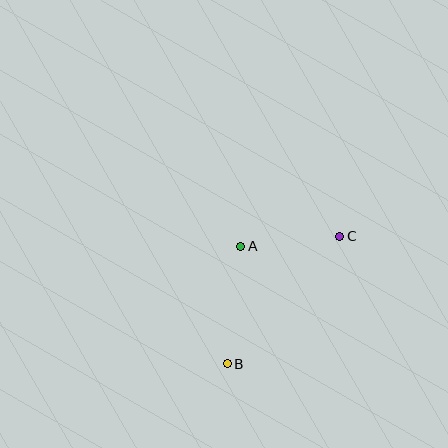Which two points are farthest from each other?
Points B and C are farthest from each other.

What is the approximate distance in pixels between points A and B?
The distance between A and B is approximately 118 pixels.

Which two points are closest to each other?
Points A and C are closest to each other.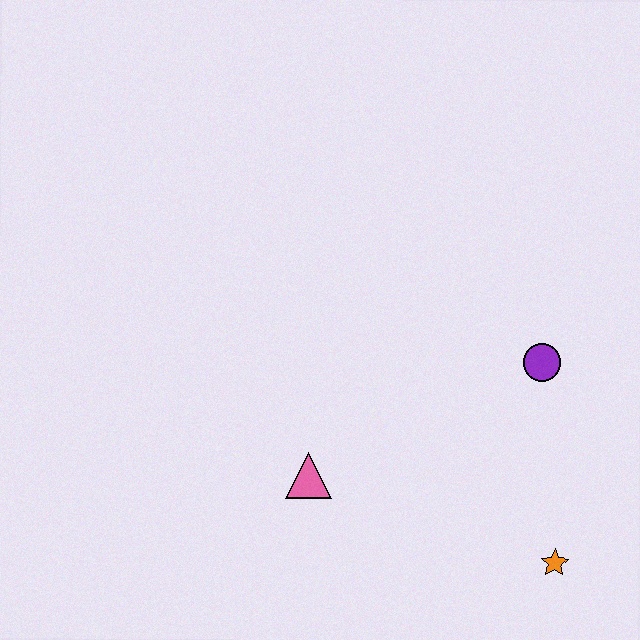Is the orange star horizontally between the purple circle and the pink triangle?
No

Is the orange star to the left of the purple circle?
No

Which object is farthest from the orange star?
The pink triangle is farthest from the orange star.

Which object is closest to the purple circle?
The orange star is closest to the purple circle.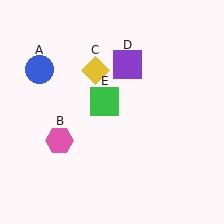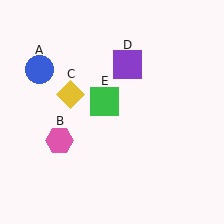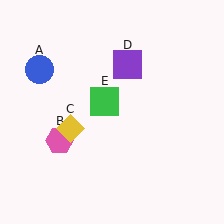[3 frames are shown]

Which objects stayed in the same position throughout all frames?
Blue circle (object A) and pink hexagon (object B) and purple square (object D) and green square (object E) remained stationary.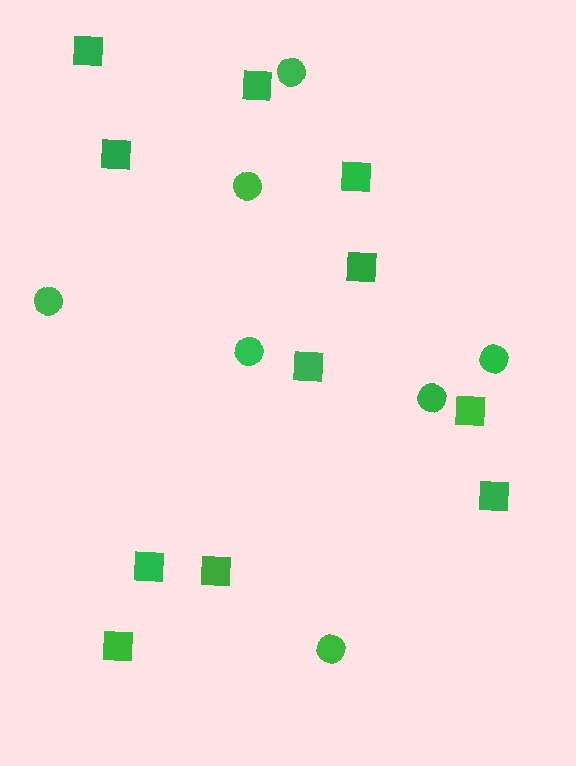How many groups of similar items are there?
There are 2 groups: one group of circles (7) and one group of squares (11).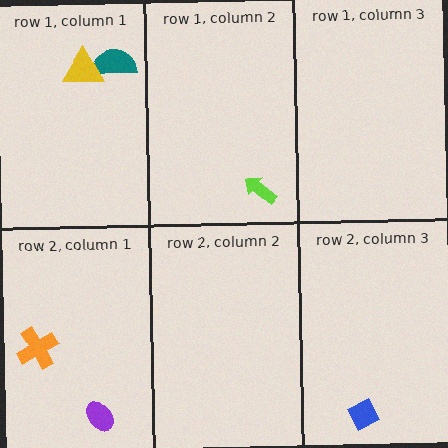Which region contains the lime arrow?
The row 1, column 2 region.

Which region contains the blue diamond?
The row 2, column 3 region.